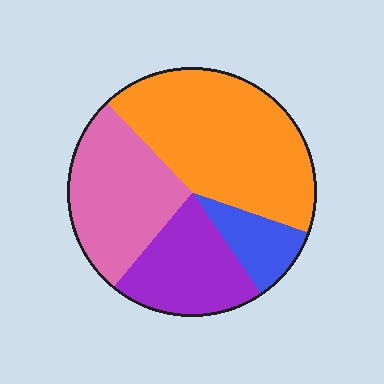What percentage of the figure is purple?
Purple covers roughly 20% of the figure.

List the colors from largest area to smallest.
From largest to smallest: orange, pink, purple, blue.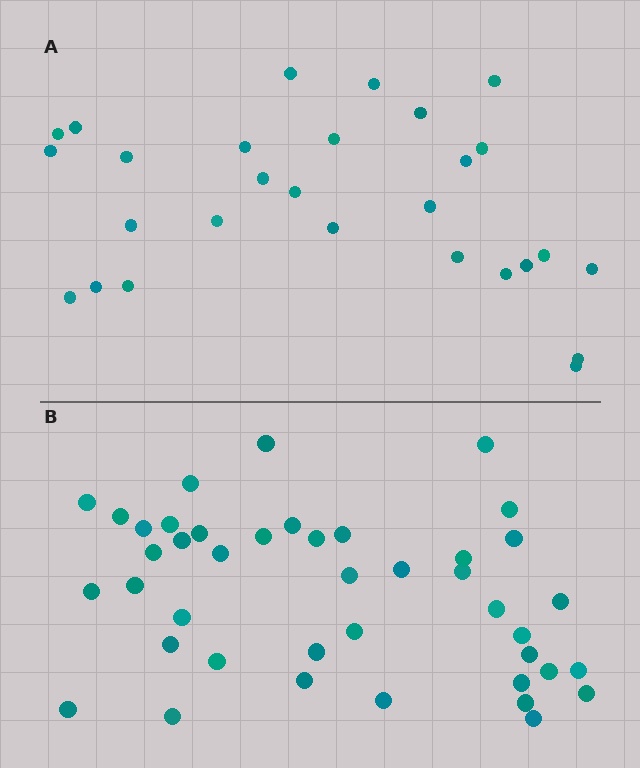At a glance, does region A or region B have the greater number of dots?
Region B (the bottom region) has more dots.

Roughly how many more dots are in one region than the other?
Region B has approximately 15 more dots than region A.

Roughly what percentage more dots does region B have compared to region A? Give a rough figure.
About 50% more.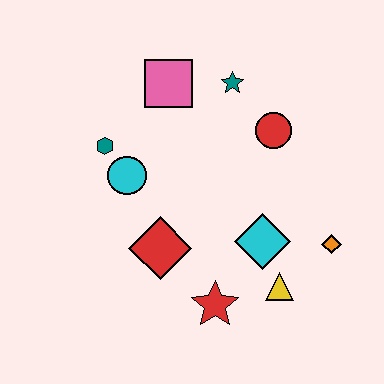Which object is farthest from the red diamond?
The teal star is farthest from the red diamond.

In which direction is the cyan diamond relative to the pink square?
The cyan diamond is below the pink square.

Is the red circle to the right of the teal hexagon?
Yes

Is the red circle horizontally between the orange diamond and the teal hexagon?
Yes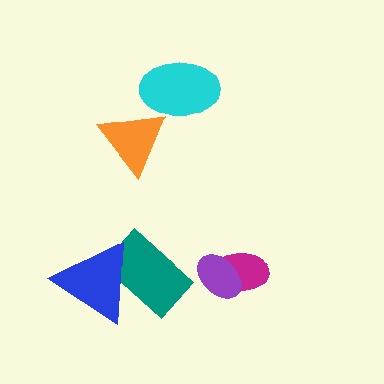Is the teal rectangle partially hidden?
Yes, it is partially covered by another shape.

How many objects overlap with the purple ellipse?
1 object overlaps with the purple ellipse.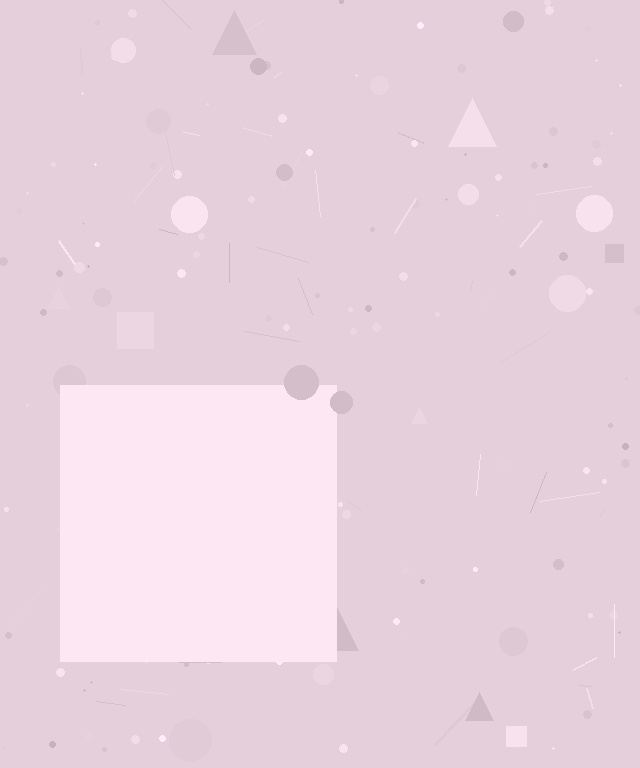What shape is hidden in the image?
A square is hidden in the image.